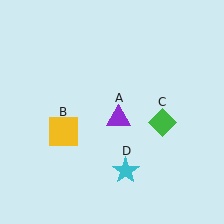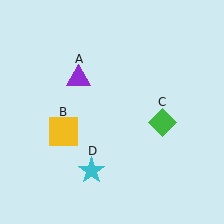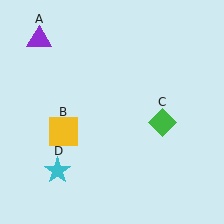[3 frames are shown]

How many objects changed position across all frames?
2 objects changed position: purple triangle (object A), cyan star (object D).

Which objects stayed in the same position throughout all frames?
Yellow square (object B) and green diamond (object C) remained stationary.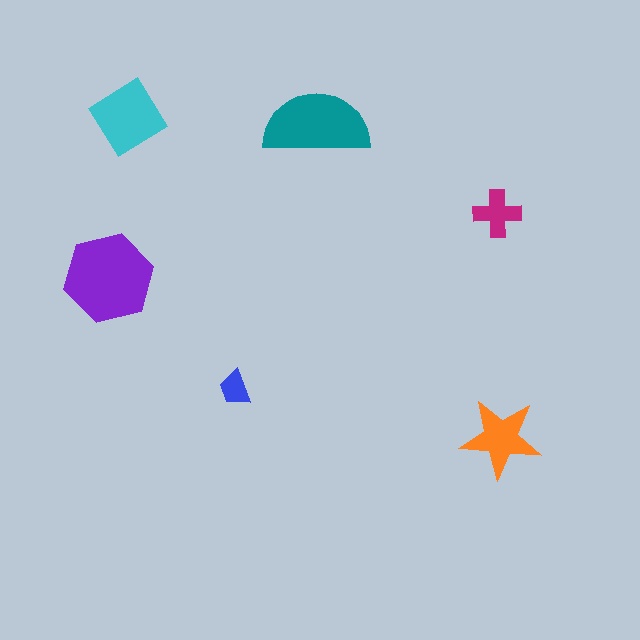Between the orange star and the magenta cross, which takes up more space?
The orange star.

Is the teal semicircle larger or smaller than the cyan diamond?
Larger.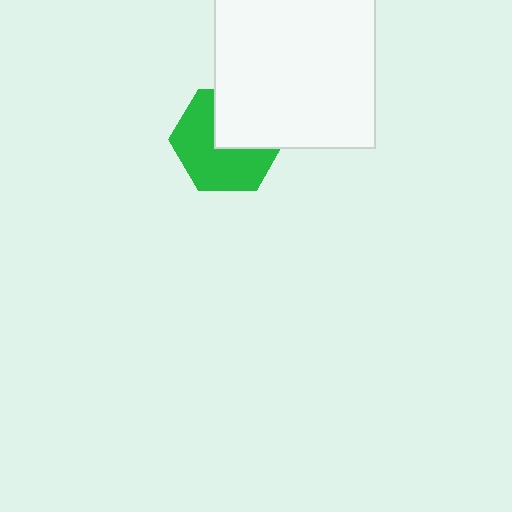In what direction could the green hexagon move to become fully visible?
The green hexagon could move toward the lower-left. That would shift it out from behind the white square entirely.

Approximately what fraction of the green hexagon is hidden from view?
Roughly 40% of the green hexagon is hidden behind the white square.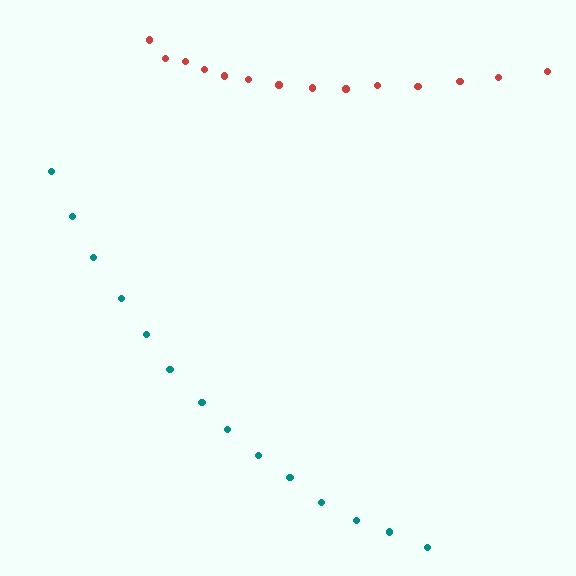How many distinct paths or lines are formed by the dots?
There are 2 distinct paths.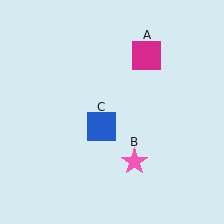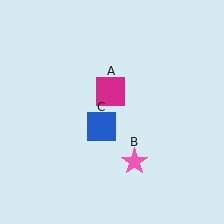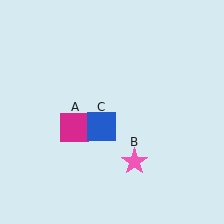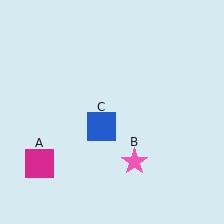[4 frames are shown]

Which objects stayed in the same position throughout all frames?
Pink star (object B) and blue square (object C) remained stationary.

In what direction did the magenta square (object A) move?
The magenta square (object A) moved down and to the left.